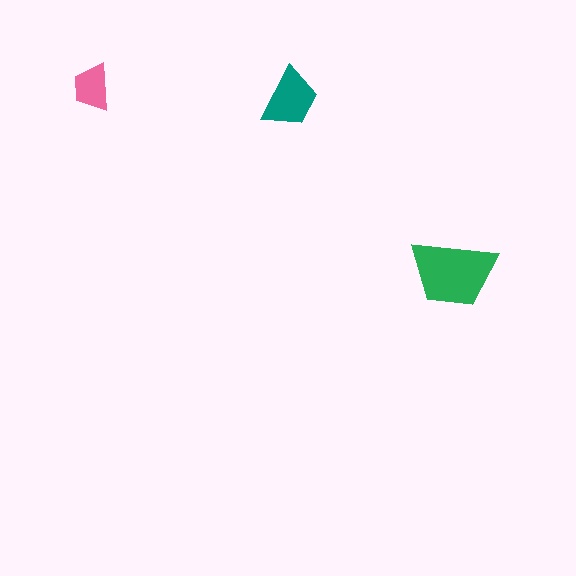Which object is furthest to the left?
The pink trapezoid is leftmost.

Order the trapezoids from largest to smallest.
the green one, the teal one, the pink one.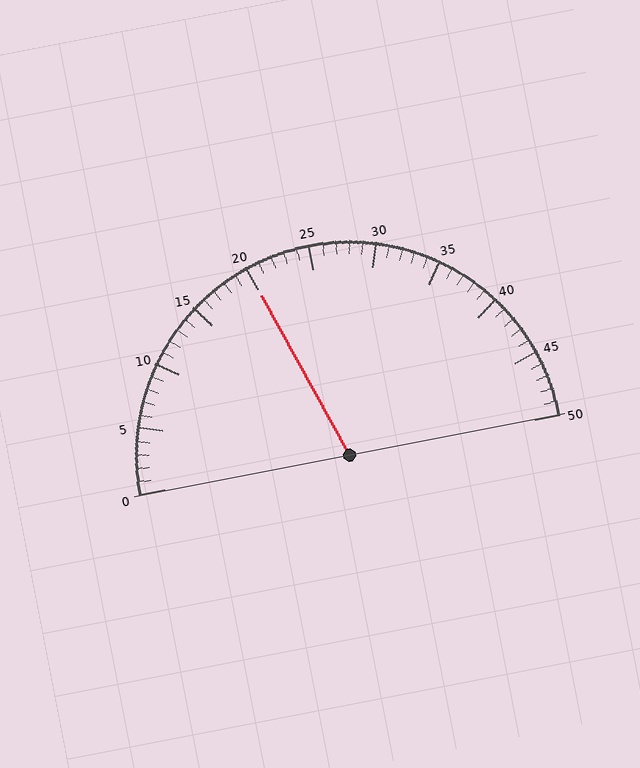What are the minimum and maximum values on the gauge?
The gauge ranges from 0 to 50.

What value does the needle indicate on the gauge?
The needle indicates approximately 20.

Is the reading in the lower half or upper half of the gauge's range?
The reading is in the lower half of the range (0 to 50).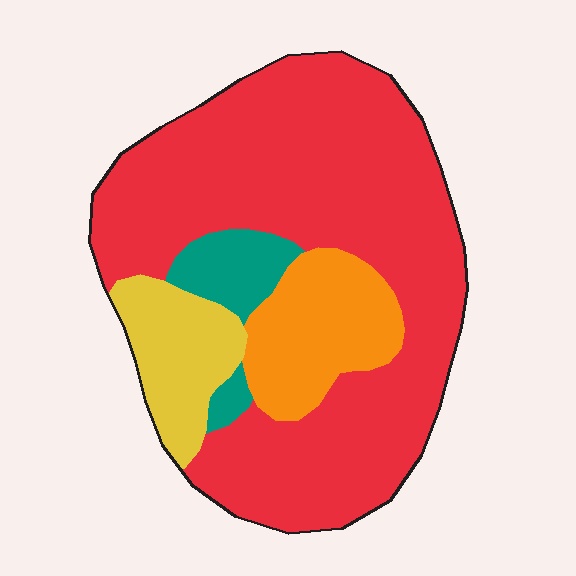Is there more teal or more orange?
Orange.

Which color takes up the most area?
Red, at roughly 70%.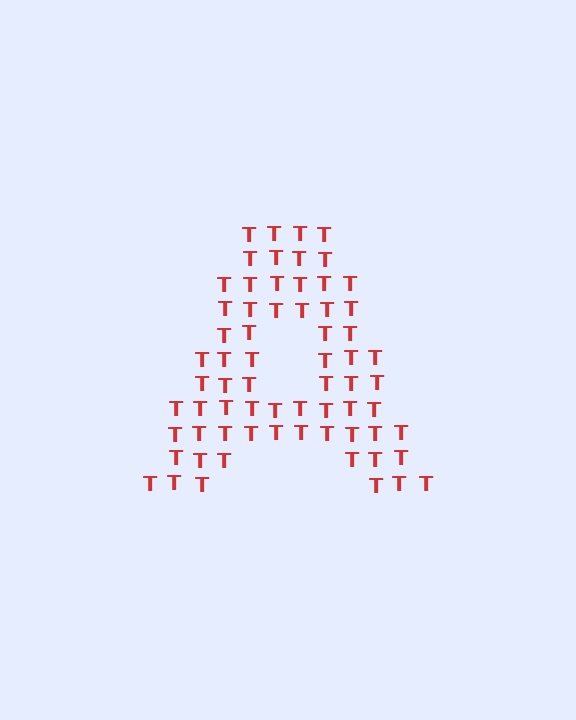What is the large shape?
The large shape is the letter A.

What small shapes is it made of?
It is made of small letter T's.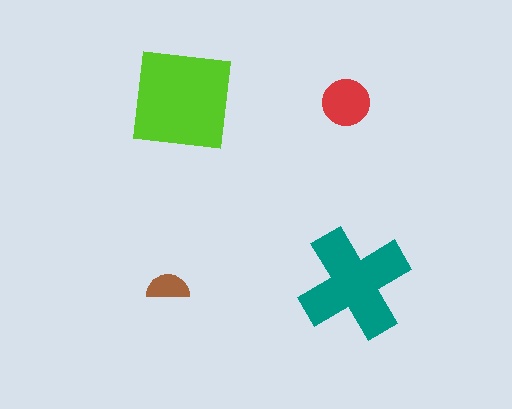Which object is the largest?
The lime square.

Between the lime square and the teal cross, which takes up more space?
The lime square.